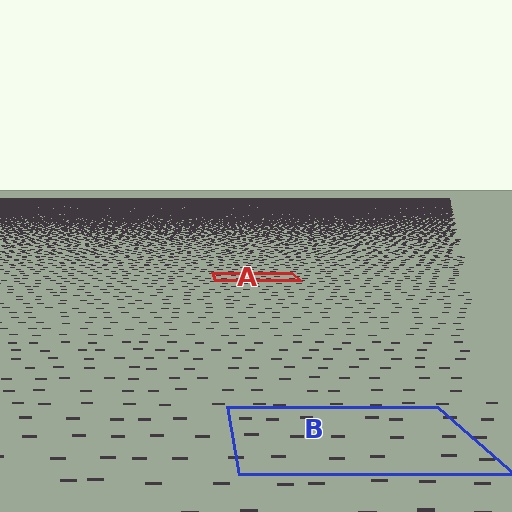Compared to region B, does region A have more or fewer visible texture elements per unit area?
Region A has more texture elements per unit area — they are packed more densely because it is farther away.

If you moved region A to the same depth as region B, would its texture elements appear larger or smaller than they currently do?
They would appear larger. At a closer depth, the same texture elements are projected at a bigger on-screen size.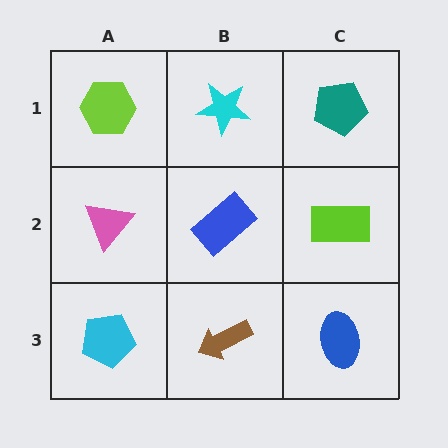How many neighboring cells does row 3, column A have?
2.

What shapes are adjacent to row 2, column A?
A lime hexagon (row 1, column A), a cyan pentagon (row 3, column A), a blue rectangle (row 2, column B).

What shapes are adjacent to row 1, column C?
A lime rectangle (row 2, column C), a cyan star (row 1, column B).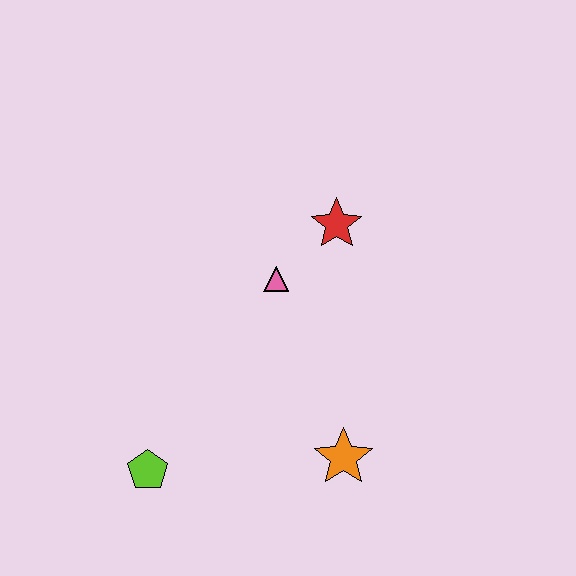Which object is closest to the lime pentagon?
The orange star is closest to the lime pentagon.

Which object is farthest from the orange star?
The red star is farthest from the orange star.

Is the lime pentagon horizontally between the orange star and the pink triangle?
No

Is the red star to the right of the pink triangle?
Yes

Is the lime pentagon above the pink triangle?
No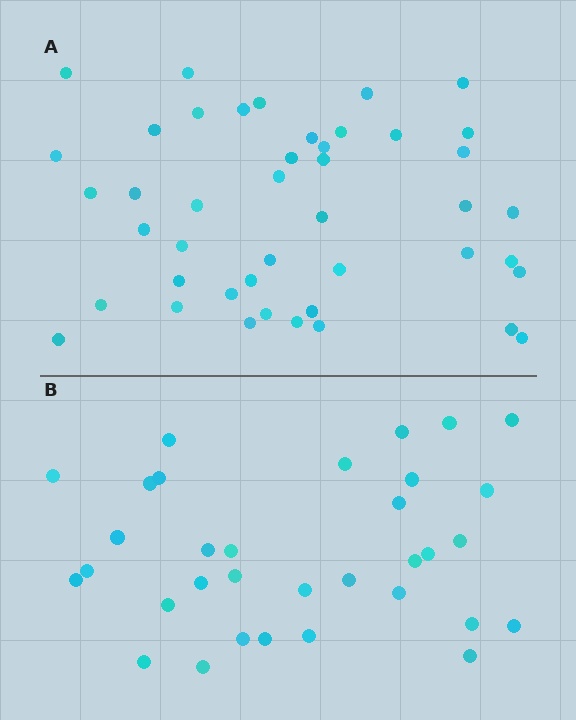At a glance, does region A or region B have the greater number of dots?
Region A (the top region) has more dots.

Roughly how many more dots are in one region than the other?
Region A has roughly 12 or so more dots than region B.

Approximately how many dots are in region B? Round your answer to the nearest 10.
About 30 dots. (The exact count is 33, which rounds to 30.)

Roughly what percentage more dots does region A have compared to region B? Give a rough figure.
About 35% more.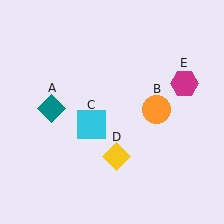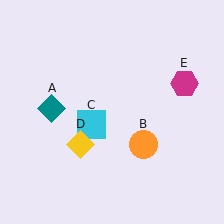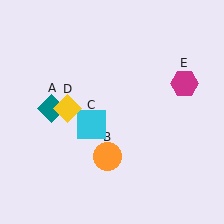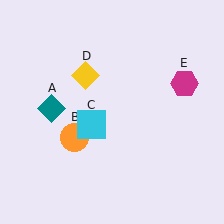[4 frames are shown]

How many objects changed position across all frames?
2 objects changed position: orange circle (object B), yellow diamond (object D).